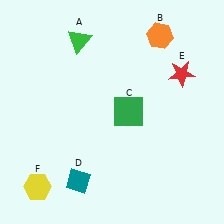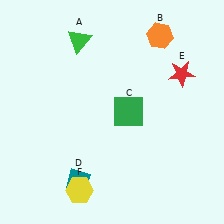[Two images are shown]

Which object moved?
The yellow hexagon (F) moved right.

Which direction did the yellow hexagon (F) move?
The yellow hexagon (F) moved right.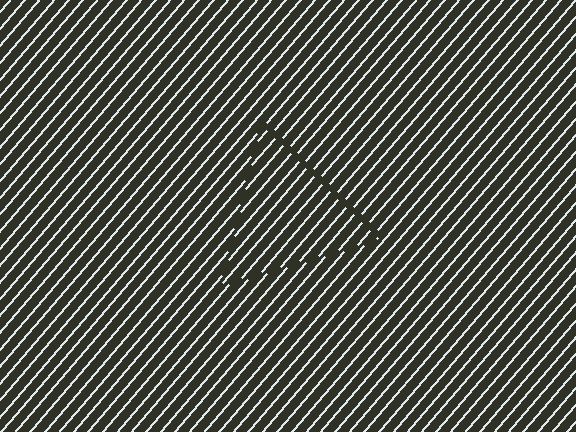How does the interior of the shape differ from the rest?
The interior of the shape contains the same grating, shifted by half a period — the contour is defined by the phase discontinuity where line-ends from the inner and outer gratings abut.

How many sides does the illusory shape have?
3 sides — the line-ends trace a triangle.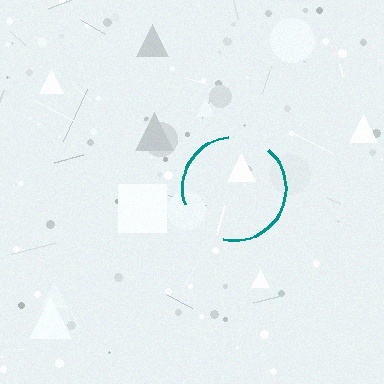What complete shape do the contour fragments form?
The contour fragments form a circle.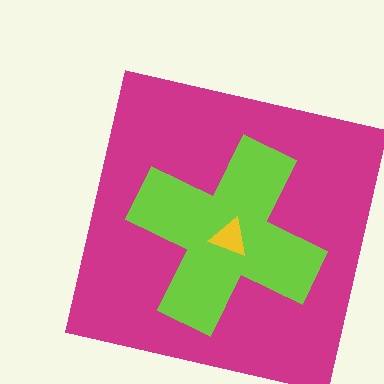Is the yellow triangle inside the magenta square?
Yes.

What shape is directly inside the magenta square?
The lime cross.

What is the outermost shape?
The magenta square.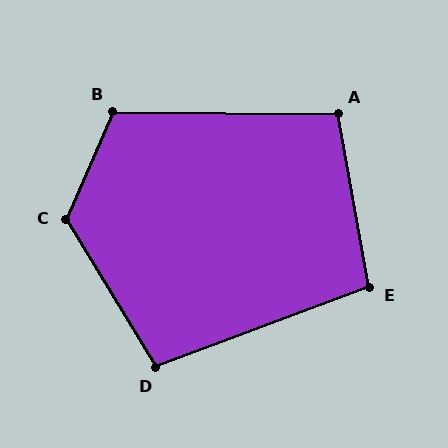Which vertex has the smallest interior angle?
E, at approximately 100 degrees.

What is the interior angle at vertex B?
Approximately 113 degrees (obtuse).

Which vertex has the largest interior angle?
C, at approximately 125 degrees.